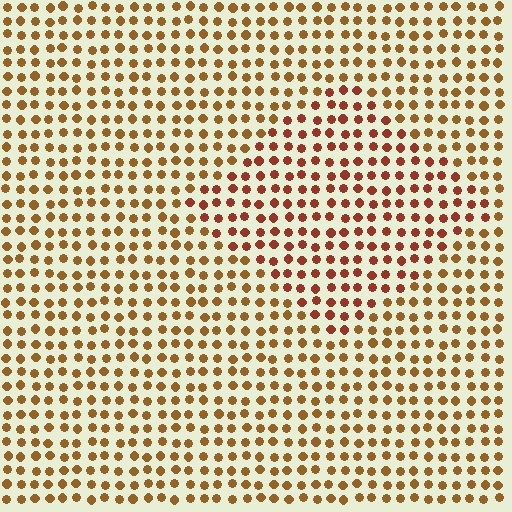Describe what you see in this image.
The image is filled with small brown elements in a uniform arrangement. A diamond-shaped region is visible where the elements are tinted to a slightly different hue, forming a subtle color boundary.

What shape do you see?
I see a diamond.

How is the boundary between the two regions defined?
The boundary is defined purely by a slight shift in hue (about 26 degrees). Spacing, size, and orientation are identical on both sides.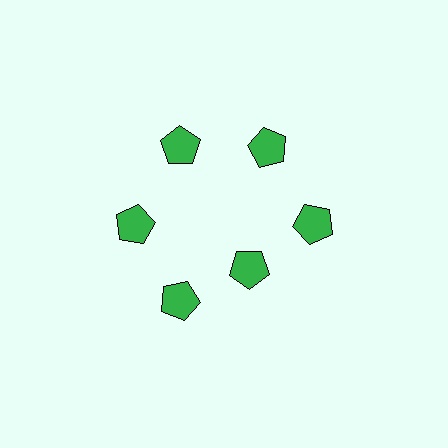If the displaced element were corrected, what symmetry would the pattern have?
It would have 6-fold rotational symmetry — the pattern would map onto itself every 60 degrees.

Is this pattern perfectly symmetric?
No. The 6 green pentagons are arranged in a ring, but one element near the 5 o'clock position is pulled inward toward the center, breaking the 6-fold rotational symmetry.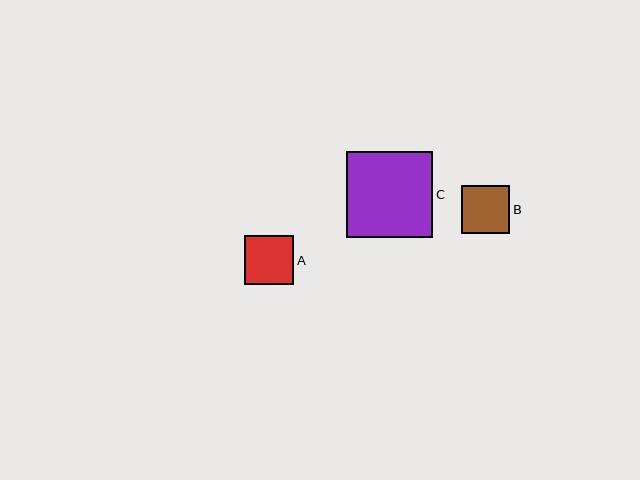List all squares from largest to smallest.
From largest to smallest: C, A, B.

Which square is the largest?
Square C is the largest with a size of approximately 86 pixels.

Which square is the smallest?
Square B is the smallest with a size of approximately 48 pixels.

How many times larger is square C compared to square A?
Square C is approximately 1.8 times the size of square A.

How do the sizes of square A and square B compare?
Square A and square B are approximately the same size.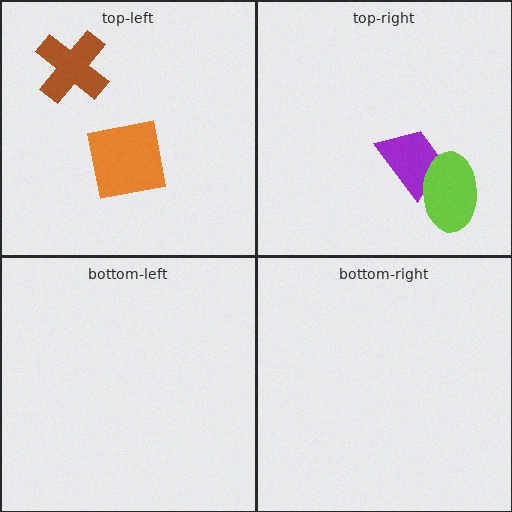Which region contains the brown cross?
The top-left region.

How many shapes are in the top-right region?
2.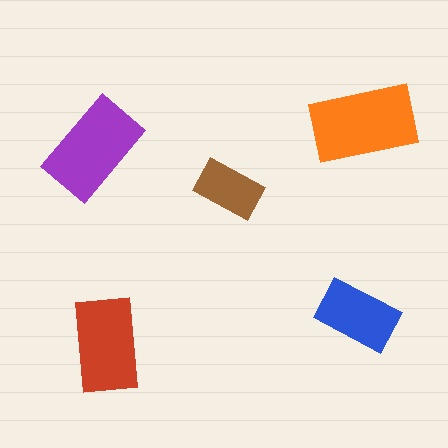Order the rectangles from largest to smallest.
the orange one, the purple one, the red one, the blue one, the brown one.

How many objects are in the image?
There are 5 objects in the image.